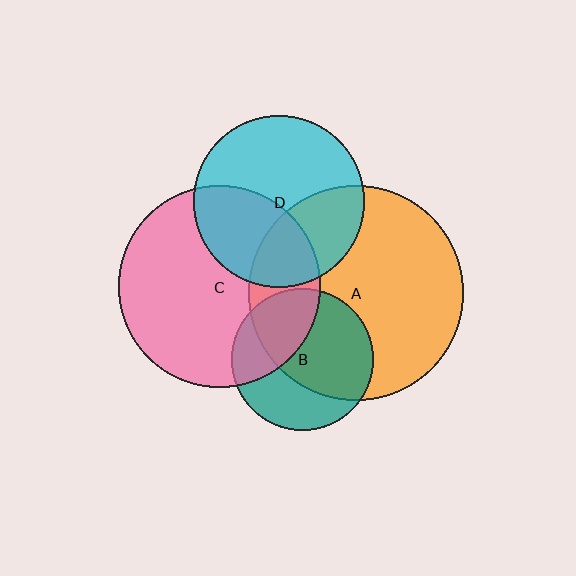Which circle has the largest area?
Circle A (orange).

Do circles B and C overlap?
Yes.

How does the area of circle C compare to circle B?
Approximately 2.0 times.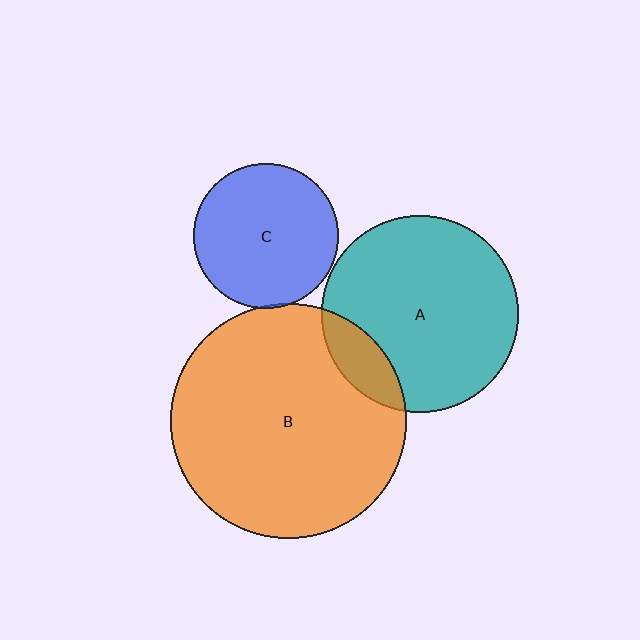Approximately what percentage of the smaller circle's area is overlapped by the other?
Approximately 15%.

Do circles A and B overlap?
Yes.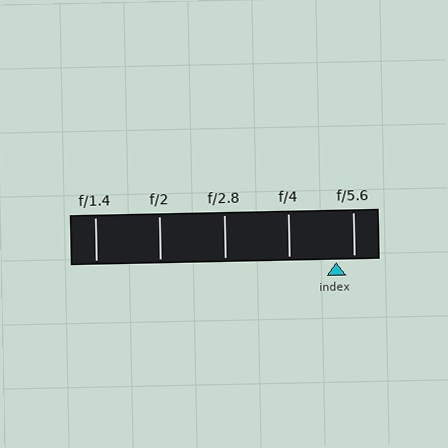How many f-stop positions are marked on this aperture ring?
There are 5 f-stop positions marked.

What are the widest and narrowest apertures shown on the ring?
The widest aperture shown is f/1.4 and the narrowest is f/5.6.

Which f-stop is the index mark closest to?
The index mark is closest to f/5.6.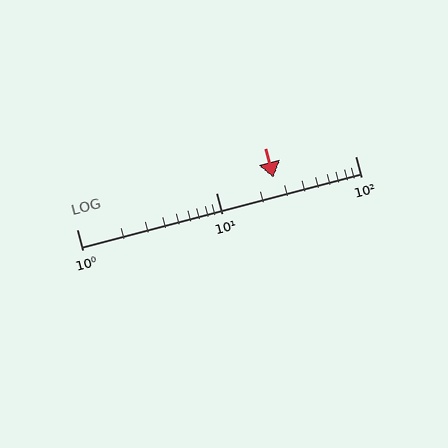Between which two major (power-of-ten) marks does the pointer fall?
The pointer is between 10 and 100.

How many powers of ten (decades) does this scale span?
The scale spans 2 decades, from 1 to 100.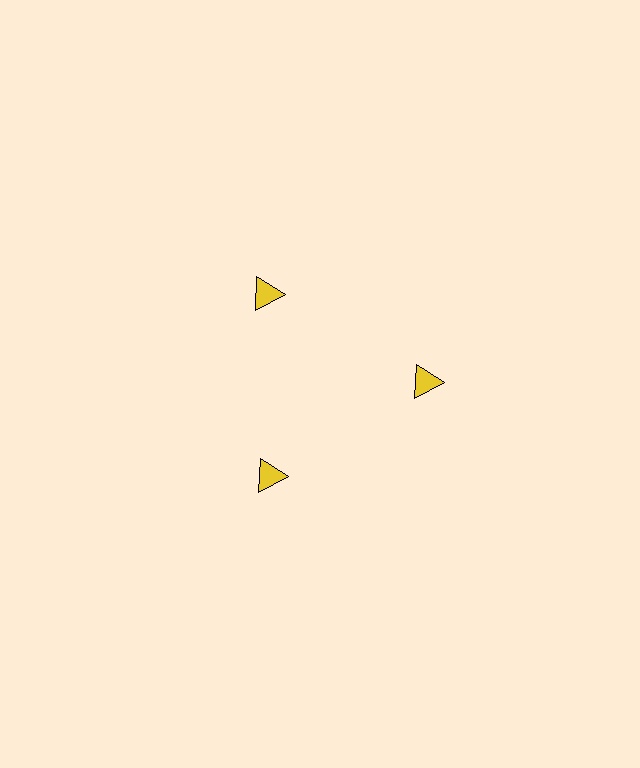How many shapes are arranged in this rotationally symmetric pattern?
There are 3 shapes, arranged in 3 groups of 1.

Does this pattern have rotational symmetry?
Yes, this pattern has 3-fold rotational symmetry. It looks the same after rotating 120 degrees around the center.